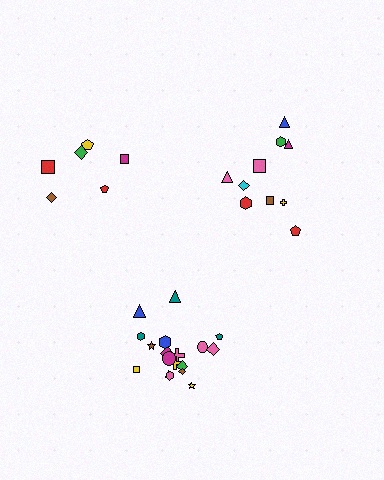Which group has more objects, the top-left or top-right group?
The top-right group.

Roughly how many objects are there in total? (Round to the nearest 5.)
Roughly 35 objects in total.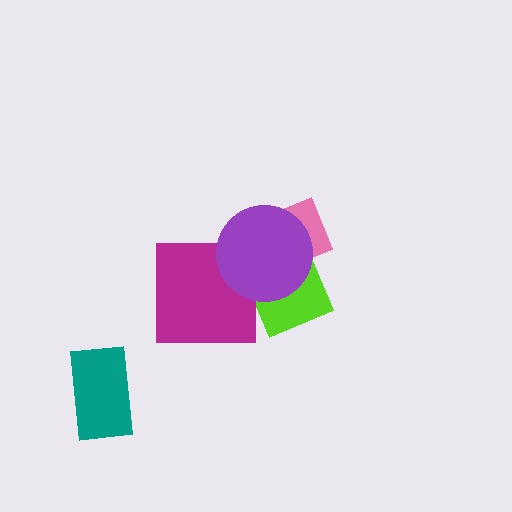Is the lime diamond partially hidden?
Yes, it is partially covered by another shape.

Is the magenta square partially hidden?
Yes, it is partially covered by another shape.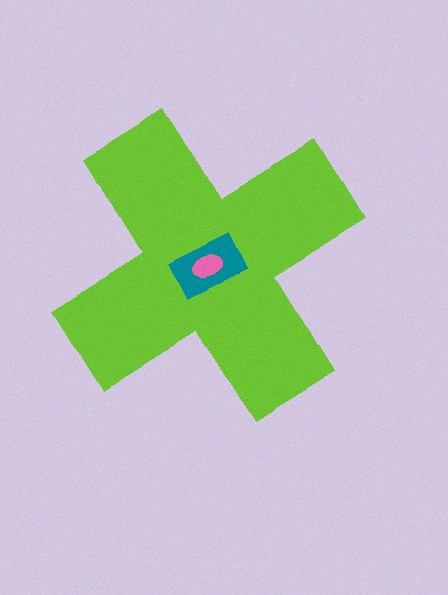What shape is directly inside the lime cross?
The teal rectangle.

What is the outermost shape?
The lime cross.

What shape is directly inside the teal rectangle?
The pink ellipse.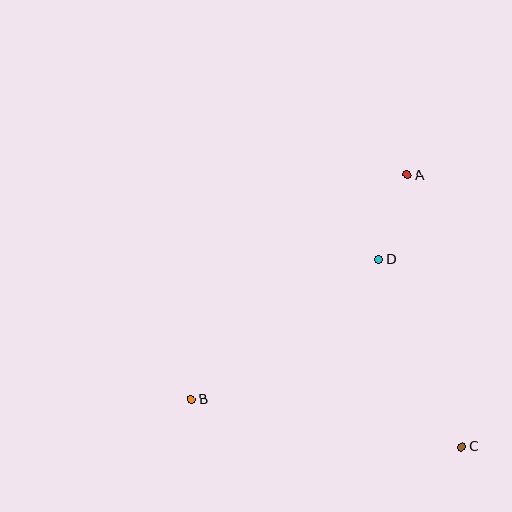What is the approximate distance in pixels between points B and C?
The distance between B and C is approximately 275 pixels.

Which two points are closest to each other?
Points A and D are closest to each other.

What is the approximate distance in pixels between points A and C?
The distance between A and C is approximately 278 pixels.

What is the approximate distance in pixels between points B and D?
The distance between B and D is approximately 234 pixels.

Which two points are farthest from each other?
Points A and B are farthest from each other.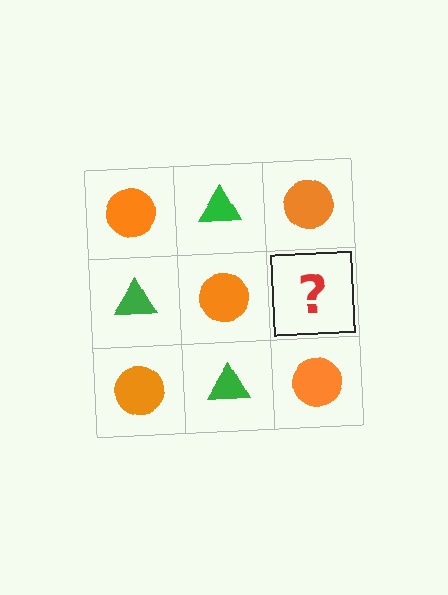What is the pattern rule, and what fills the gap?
The rule is that it alternates orange circle and green triangle in a checkerboard pattern. The gap should be filled with a green triangle.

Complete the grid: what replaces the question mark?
The question mark should be replaced with a green triangle.